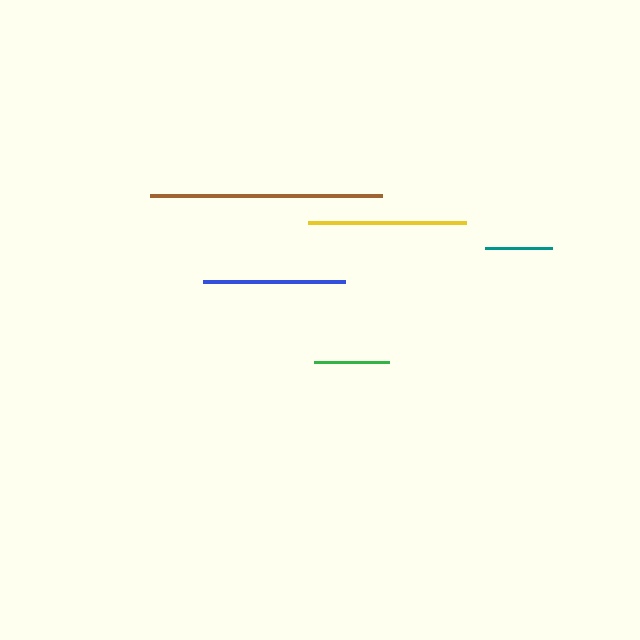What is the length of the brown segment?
The brown segment is approximately 232 pixels long.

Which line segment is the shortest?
The teal line is the shortest at approximately 67 pixels.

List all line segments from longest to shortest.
From longest to shortest: brown, yellow, blue, green, teal.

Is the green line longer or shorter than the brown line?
The brown line is longer than the green line.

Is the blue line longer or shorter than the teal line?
The blue line is longer than the teal line.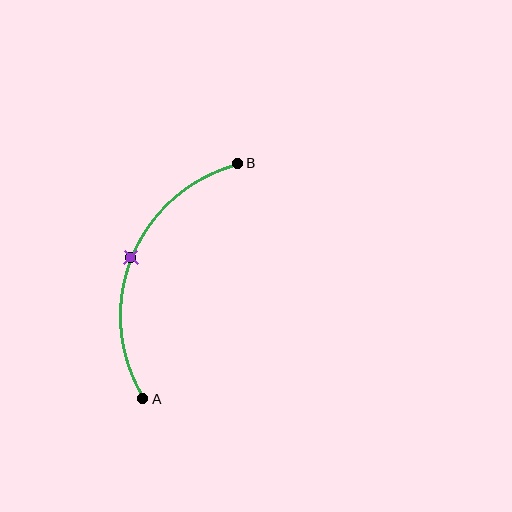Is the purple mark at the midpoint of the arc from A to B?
Yes. The purple mark lies on the arc at equal arc-length from both A and B — it is the arc midpoint.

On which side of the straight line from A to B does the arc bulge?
The arc bulges to the left of the straight line connecting A and B.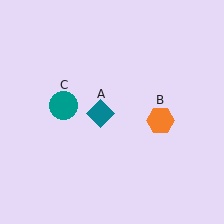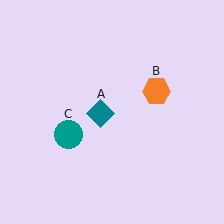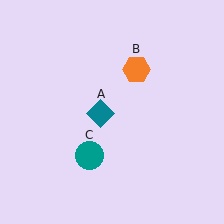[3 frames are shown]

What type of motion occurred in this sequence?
The orange hexagon (object B), teal circle (object C) rotated counterclockwise around the center of the scene.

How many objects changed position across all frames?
2 objects changed position: orange hexagon (object B), teal circle (object C).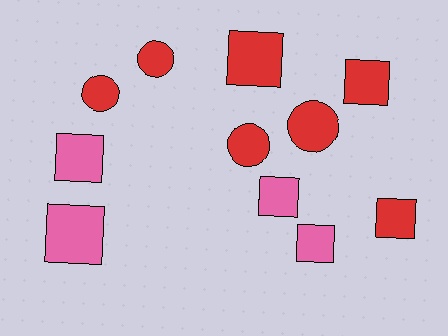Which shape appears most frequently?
Square, with 7 objects.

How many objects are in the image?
There are 11 objects.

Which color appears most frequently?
Red, with 7 objects.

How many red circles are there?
There are 4 red circles.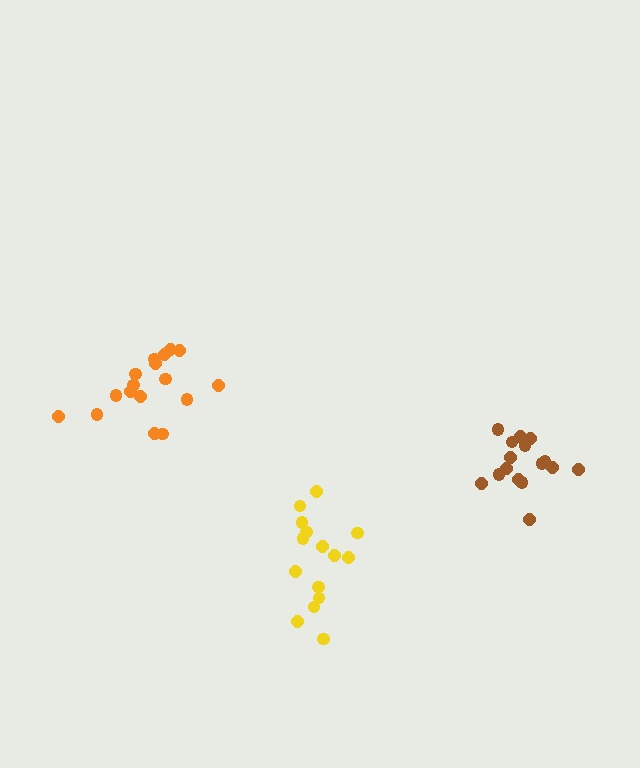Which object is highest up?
The orange cluster is topmost.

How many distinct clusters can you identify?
There are 3 distinct clusters.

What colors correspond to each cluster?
The clusters are colored: yellow, orange, brown.